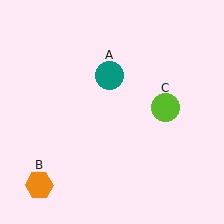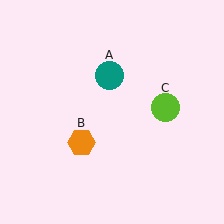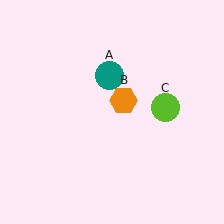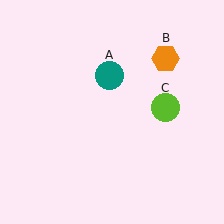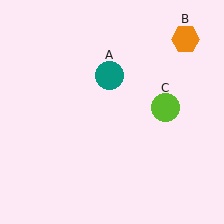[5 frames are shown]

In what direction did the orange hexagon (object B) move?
The orange hexagon (object B) moved up and to the right.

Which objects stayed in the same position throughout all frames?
Teal circle (object A) and lime circle (object C) remained stationary.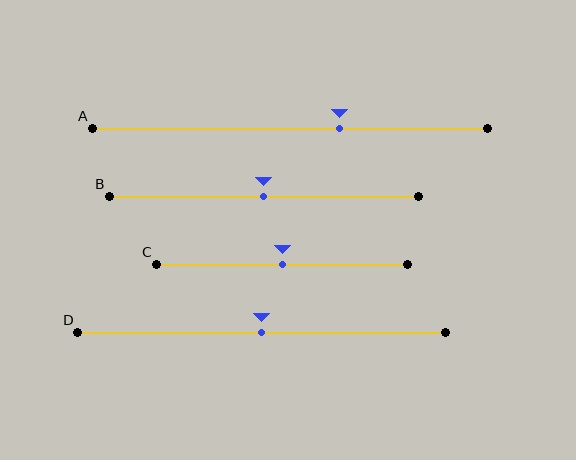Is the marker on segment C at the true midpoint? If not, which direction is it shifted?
Yes, the marker on segment C is at the true midpoint.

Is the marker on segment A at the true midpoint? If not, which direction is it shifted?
No, the marker on segment A is shifted to the right by about 12% of the segment length.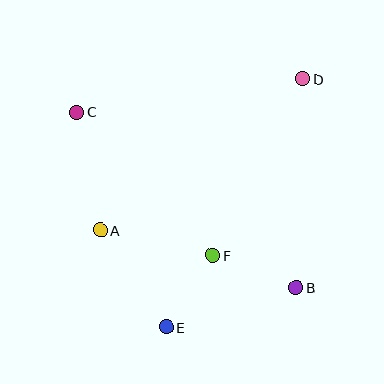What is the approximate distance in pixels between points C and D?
The distance between C and D is approximately 228 pixels.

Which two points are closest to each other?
Points E and F are closest to each other.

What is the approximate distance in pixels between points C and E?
The distance between C and E is approximately 233 pixels.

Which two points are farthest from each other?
Points D and E are farthest from each other.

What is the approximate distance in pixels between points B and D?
The distance between B and D is approximately 209 pixels.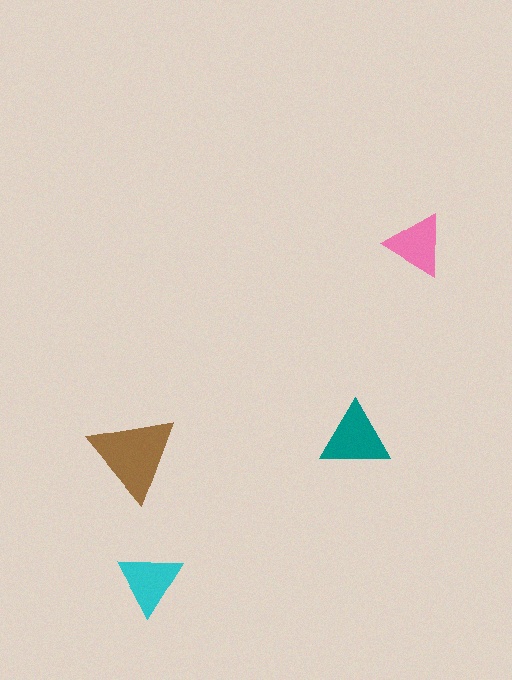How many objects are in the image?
There are 4 objects in the image.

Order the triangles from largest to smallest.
the brown one, the teal one, the cyan one, the pink one.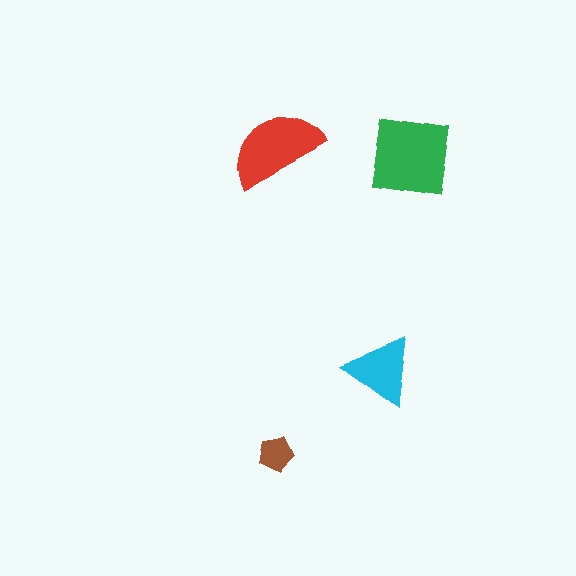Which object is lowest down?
The brown pentagon is bottommost.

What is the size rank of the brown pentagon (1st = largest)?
4th.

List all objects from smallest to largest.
The brown pentagon, the cyan triangle, the red semicircle, the green square.